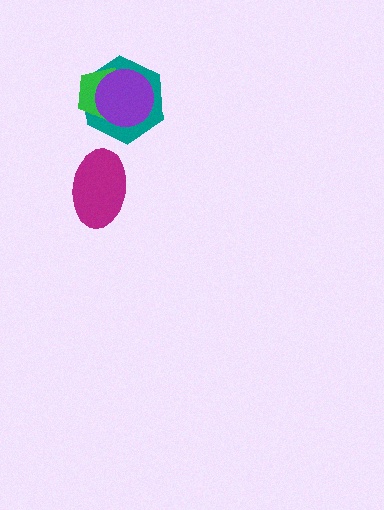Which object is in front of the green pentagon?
The purple circle is in front of the green pentagon.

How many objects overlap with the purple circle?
2 objects overlap with the purple circle.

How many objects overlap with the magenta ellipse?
0 objects overlap with the magenta ellipse.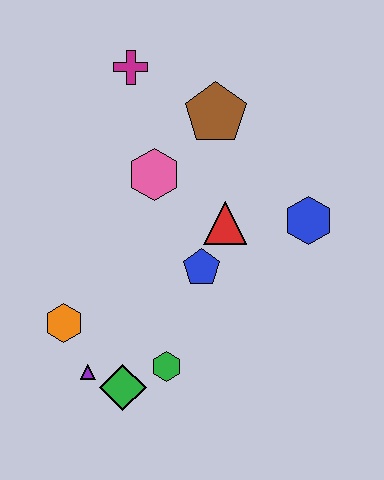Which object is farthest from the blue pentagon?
The magenta cross is farthest from the blue pentagon.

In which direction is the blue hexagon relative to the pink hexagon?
The blue hexagon is to the right of the pink hexagon.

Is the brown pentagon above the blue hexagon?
Yes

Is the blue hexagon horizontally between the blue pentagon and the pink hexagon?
No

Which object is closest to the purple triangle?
The green diamond is closest to the purple triangle.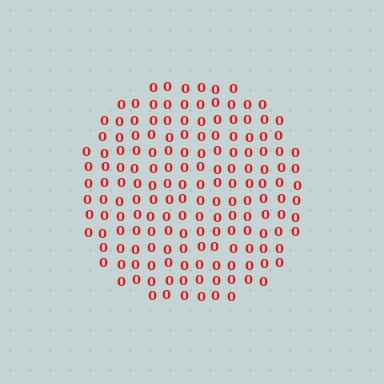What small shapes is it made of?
It is made of small digit 0's.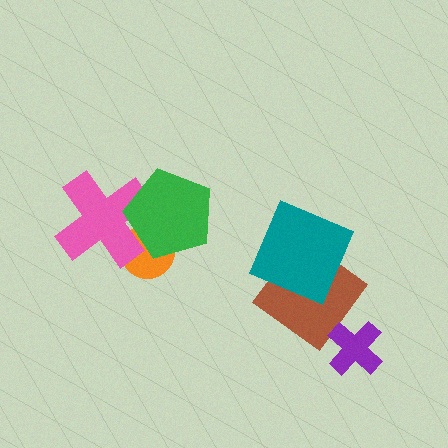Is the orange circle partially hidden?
Yes, it is partially covered by another shape.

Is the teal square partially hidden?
No, no other shape covers it.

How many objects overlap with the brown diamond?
1 object overlaps with the brown diamond.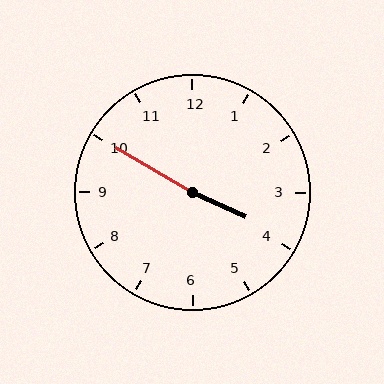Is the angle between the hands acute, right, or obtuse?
It is obtuse.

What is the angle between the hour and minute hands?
Approximately 175 degrees.